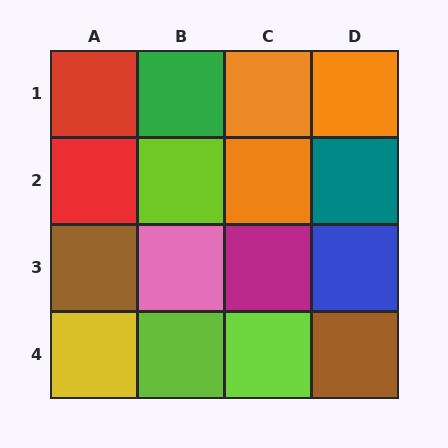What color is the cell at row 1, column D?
Orange.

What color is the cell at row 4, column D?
Brown.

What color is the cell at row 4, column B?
Lime.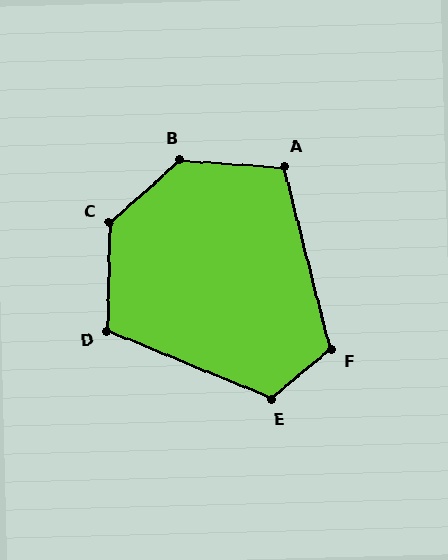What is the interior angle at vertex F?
Approximately 115 degrees (obtuse).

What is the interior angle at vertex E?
Approximately 118 degrees (obtuse).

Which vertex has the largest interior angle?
B, at approximately 134 degrees.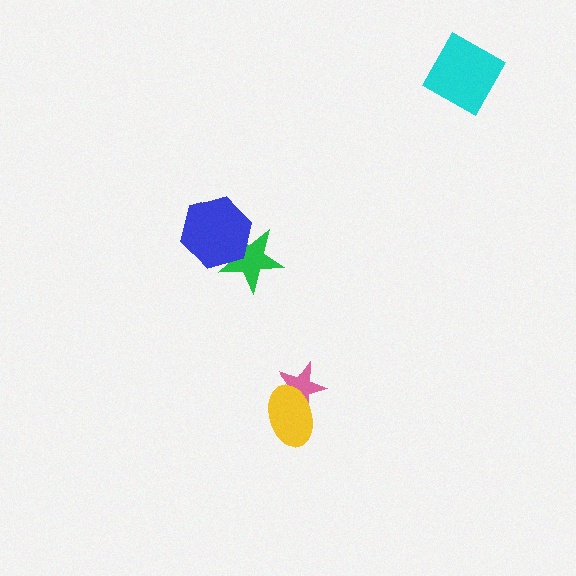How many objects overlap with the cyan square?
0 objects overlap with the cyan square.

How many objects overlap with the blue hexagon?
1 object overlaps with the blue hexagon.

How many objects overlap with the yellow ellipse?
1 object overlaps with the yellow ellipse.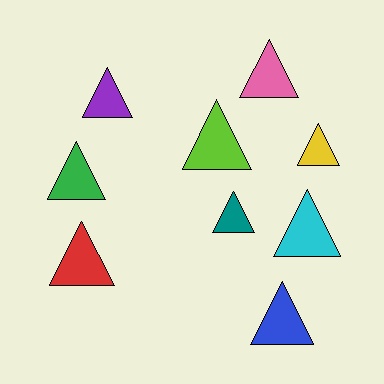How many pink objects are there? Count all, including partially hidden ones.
There is 1 pink object.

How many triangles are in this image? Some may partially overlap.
There are 9 triangles.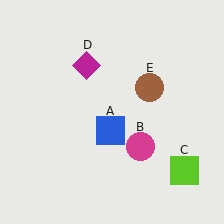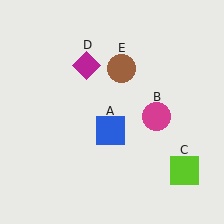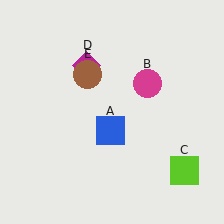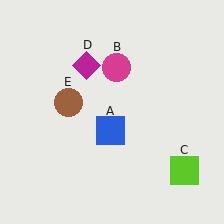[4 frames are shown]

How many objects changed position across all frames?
2 objects changed position: magenta circle (object B), brown circle (object E).